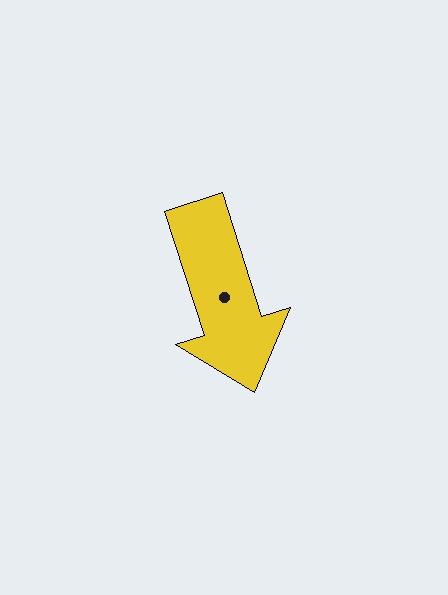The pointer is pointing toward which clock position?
Roughly 5 o'clock.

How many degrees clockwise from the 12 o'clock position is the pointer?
Approximately 162 degrees.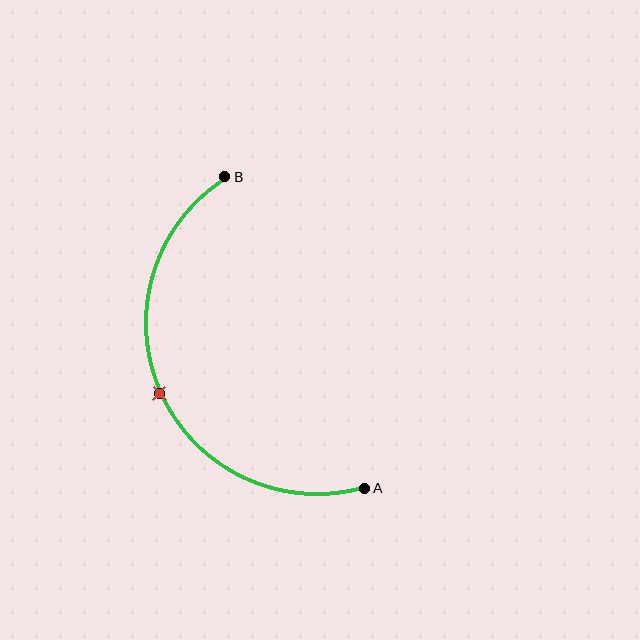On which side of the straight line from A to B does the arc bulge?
The arc bulges to the left of the straight line connecting A and B.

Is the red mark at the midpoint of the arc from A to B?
Yes. The red mark lies on the arc at equal arc-length from both A and B — it is the arc midpoint.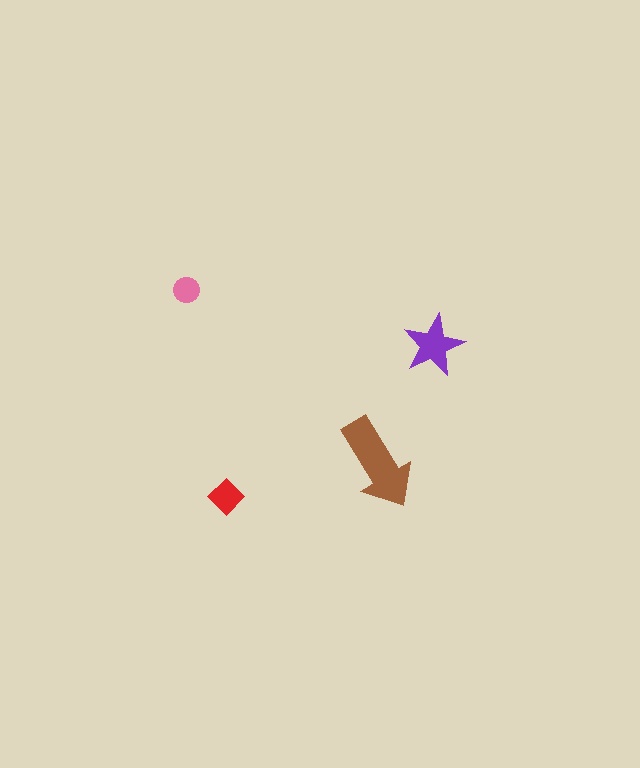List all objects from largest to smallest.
The brown arrow, the purple star, the red diamond, the pink circle.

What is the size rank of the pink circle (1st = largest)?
4th.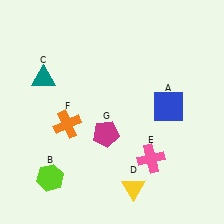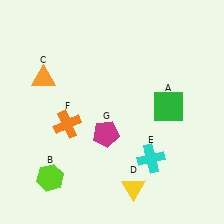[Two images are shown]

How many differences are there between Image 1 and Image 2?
There are 3 differences between the two images.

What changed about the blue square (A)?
In Image 1, A is blue. In Image 2, it changed to green.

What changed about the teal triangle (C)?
In Image 1, C is teal. In Image 2, it changed to orange.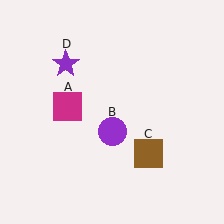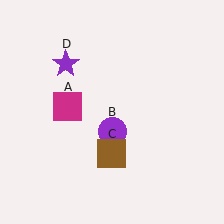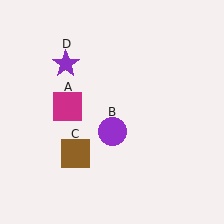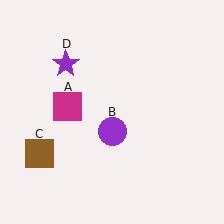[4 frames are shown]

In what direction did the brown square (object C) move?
The brown square (object C) moved left.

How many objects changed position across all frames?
1 object changed position: brown square (object C).